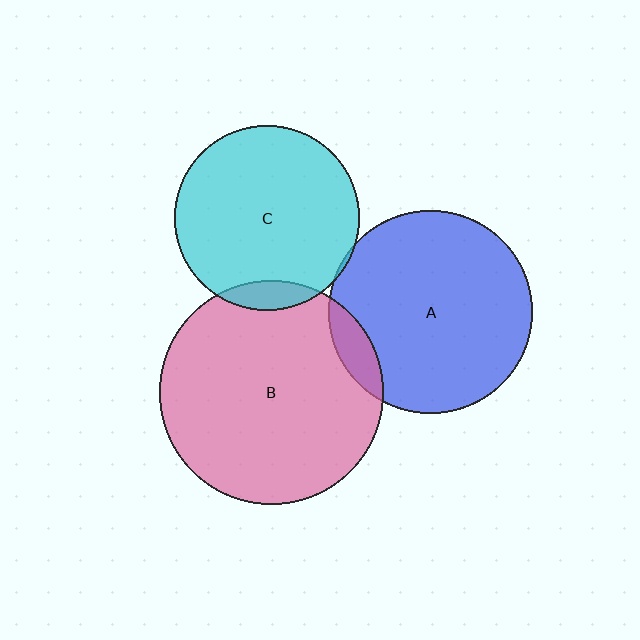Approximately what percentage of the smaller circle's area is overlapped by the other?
Approximately 10%.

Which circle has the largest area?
Circle B (pink).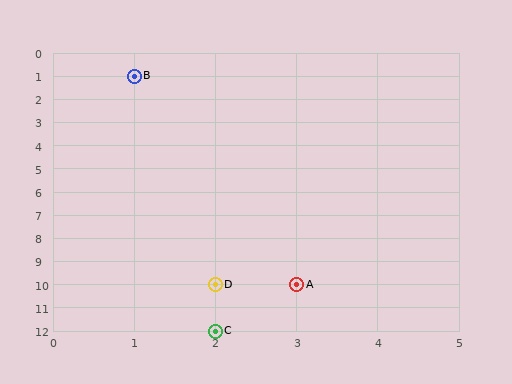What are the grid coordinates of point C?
Point C is at grid coordinates (2, 12).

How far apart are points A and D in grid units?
Points A and D are 1 column apart.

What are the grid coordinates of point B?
Point B is at grid coordinates (1, 1).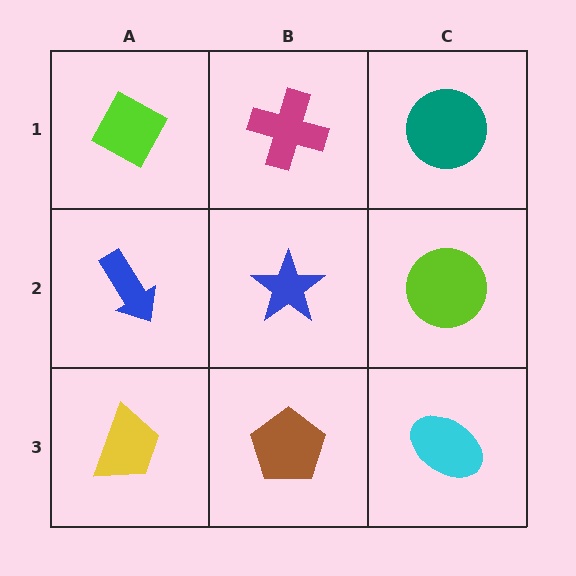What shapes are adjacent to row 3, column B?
A blue star (row 2, column B), a yellow trapezoid (row 3, column A), a cyan ellipse (row 3, column C).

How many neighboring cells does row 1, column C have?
2.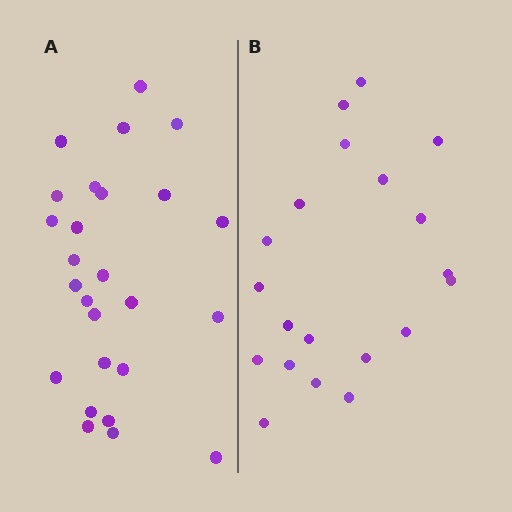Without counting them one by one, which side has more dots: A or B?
Region A (the left region) has more dots.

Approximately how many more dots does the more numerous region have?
Region A has about 6 more dots than region B.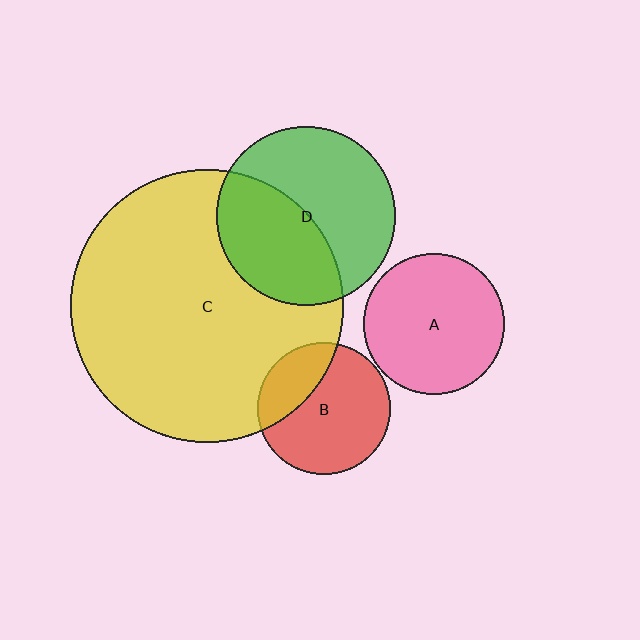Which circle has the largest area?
Circle C (yellow).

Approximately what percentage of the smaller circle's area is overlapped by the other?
Approximately 30%.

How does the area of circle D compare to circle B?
Approximately 1.8 times.